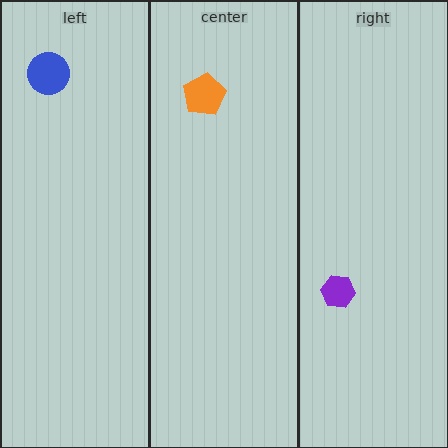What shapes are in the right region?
The purple hexagon.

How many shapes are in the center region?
1.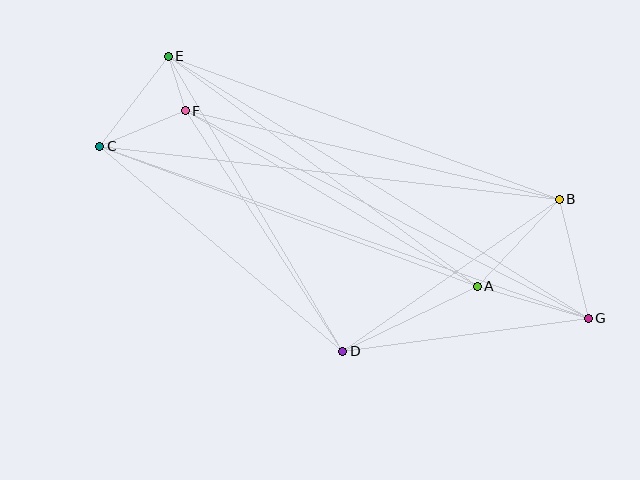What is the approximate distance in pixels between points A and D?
The distance between A and D is approximately 150 pixels.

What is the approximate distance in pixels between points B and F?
The distance between B and F is approximately 384 pixels.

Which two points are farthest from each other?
Points C and G are farthest from each other.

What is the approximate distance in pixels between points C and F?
The distance between C and F is approximately 93 pixels.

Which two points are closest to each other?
Points E and F are closest to each other.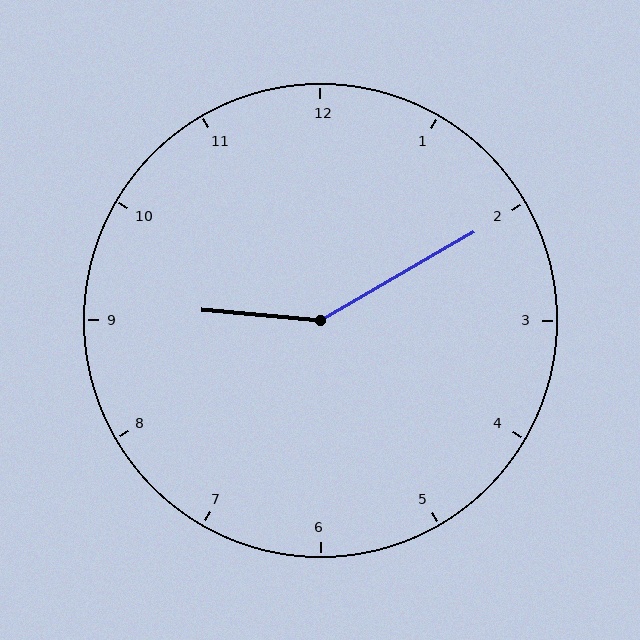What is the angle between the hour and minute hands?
Approximately 145 degrees.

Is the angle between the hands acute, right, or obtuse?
It is obtuse.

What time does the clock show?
9:10.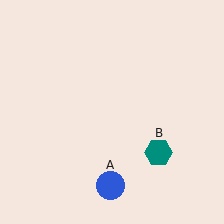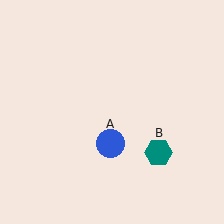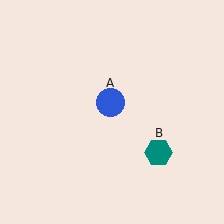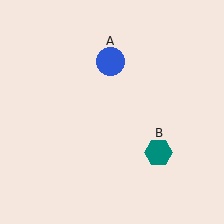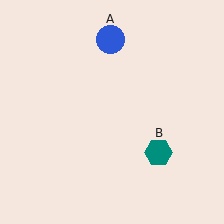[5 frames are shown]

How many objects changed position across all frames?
1 object changed position: blue circle (object A).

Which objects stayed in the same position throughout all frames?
Teal hexagon (object B) remained stationary.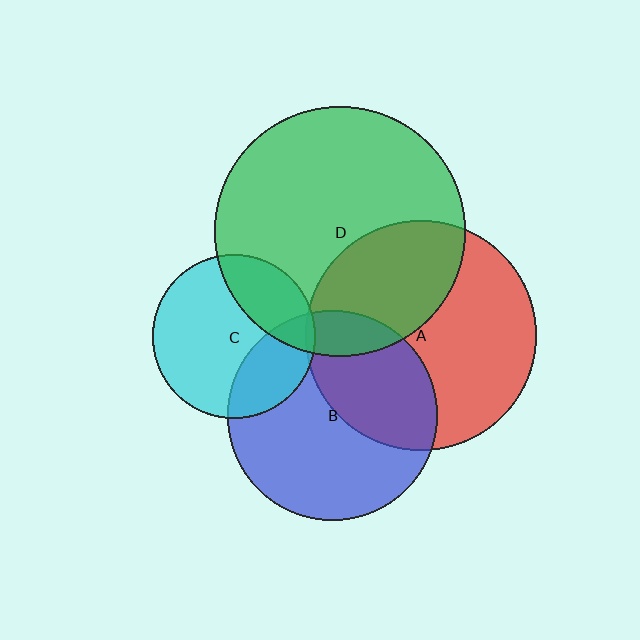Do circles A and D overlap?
Yes.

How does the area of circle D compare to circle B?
Approximately 1.4 times.